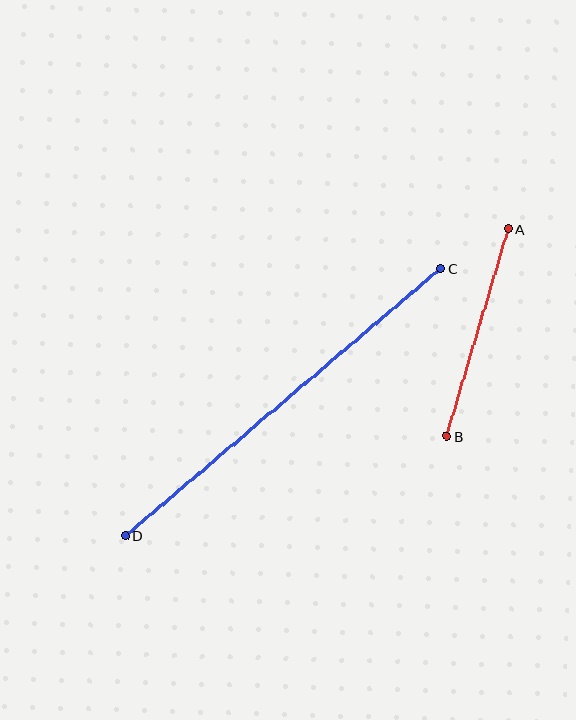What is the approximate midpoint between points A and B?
The midpoint is at approximately (477, 333) pixels.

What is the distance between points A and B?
The distance is approximately 216 pixels.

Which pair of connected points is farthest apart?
Points C and D are farthest apart.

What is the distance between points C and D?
The distance is approximately 413 pixels.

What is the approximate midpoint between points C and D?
The midpoint is at approximately (283, 402) pixels.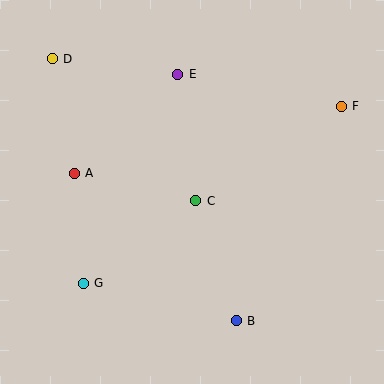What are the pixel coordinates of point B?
Point B is at (236, 321).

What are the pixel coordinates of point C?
Point C is at (196, 201).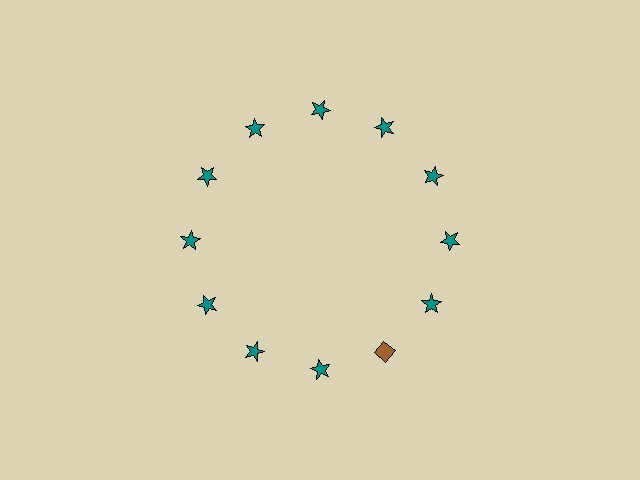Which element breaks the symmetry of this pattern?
The brown diamond at roughly the 5 o'clock position breaks the symmetry. All other shapes are teal stars.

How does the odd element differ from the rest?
It differs in both color (brown instead of teal) and shape (diamond instead of star).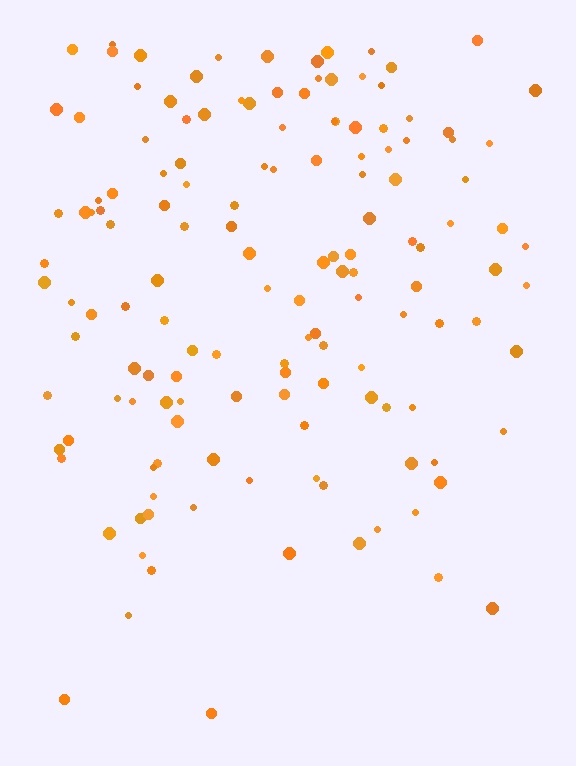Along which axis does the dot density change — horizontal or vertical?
Vertical.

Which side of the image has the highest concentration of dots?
The top.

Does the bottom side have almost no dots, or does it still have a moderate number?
Still a moderate number, just noticeably fewer than the top.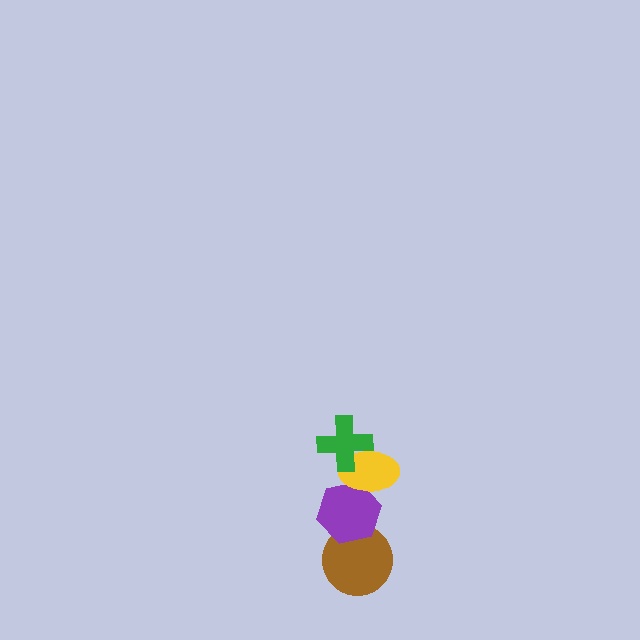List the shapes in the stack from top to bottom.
From top to bottom: the green cross, the yellow ellipse, the purple hexagon, the brown circle.